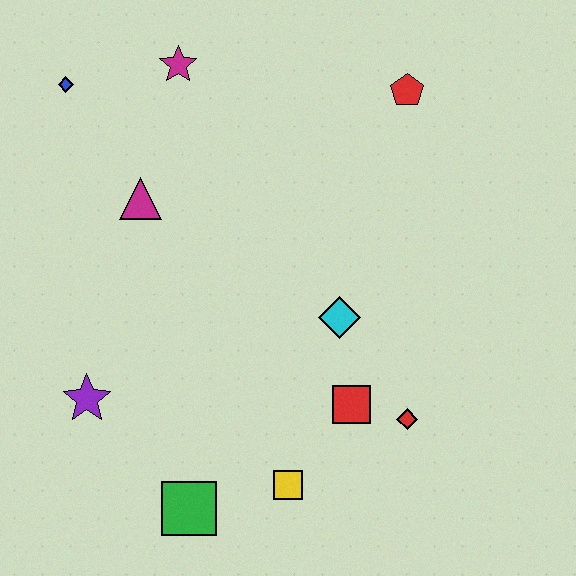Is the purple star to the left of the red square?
Yes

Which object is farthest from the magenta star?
The green square is farthest from the magenta star.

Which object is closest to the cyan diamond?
The red square is closest to the cyan diamond.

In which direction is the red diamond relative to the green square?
The red diamond is to the right of the green square.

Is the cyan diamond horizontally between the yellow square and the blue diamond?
No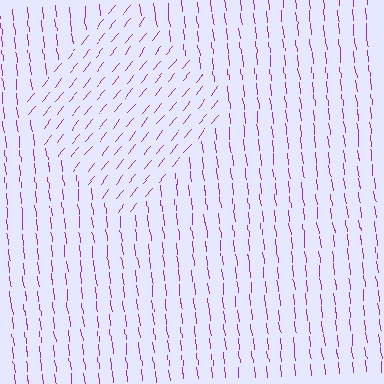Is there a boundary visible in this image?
Yes, there is a texture boundary formed by a change in line orientation.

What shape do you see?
I see a diamond.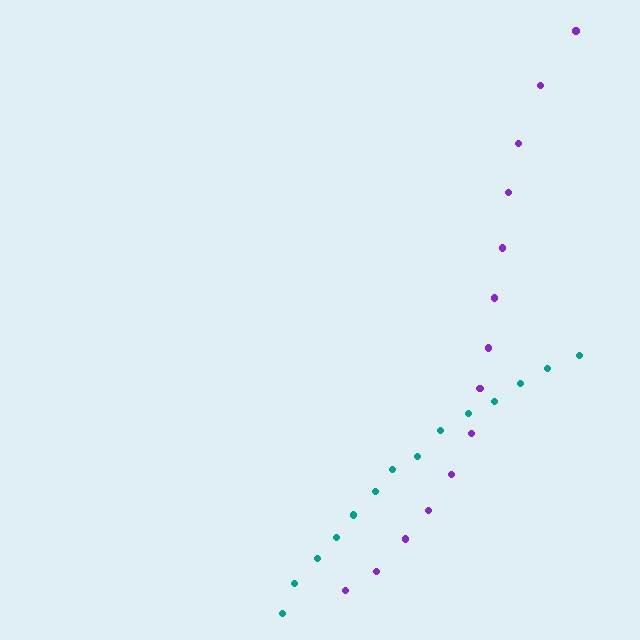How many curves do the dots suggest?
There are 2 distinct paths.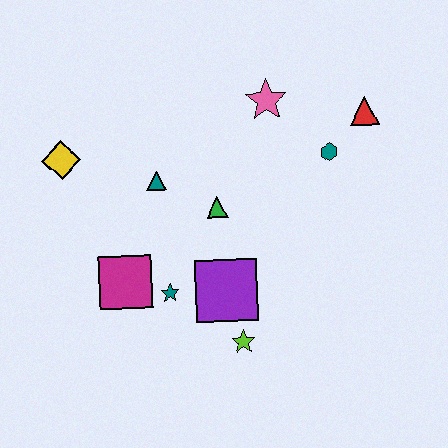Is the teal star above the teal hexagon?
No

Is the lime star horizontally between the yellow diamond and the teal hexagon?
Yes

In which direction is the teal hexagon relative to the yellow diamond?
The teal hexagon is to the right of the yellow diamond.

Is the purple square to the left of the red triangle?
Yes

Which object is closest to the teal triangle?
The green triangle is closest to the teal triangle.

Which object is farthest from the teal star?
The red triangle is farthest from the teal star.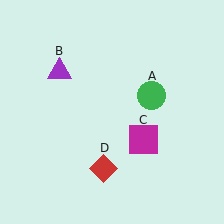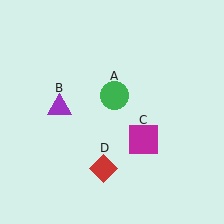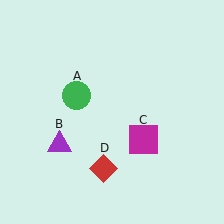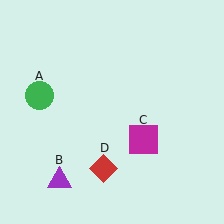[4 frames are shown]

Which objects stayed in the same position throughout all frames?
Magenta square (object C) and red diamond (object D) remained stationary.